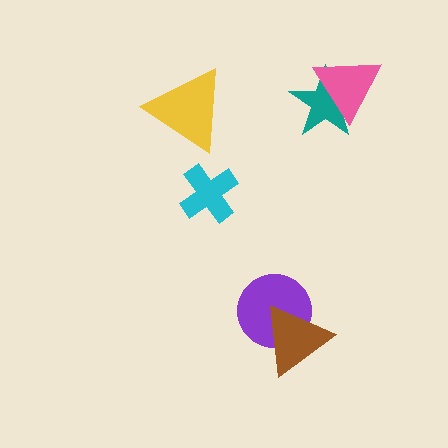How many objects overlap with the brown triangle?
1 object overlaps with the brown triangle.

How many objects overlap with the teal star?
1 object overlaps with the teal star.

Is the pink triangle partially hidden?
No, no other shape covers it.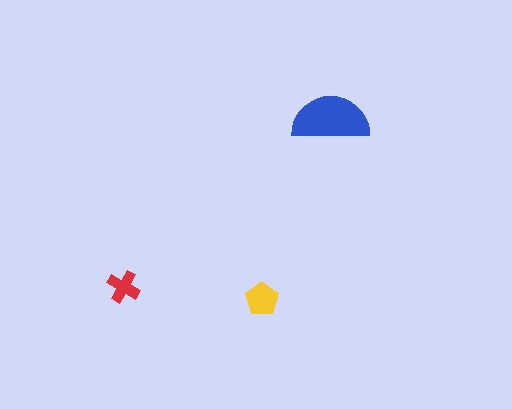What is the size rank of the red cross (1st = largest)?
3rd.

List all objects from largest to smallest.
The blue semicircle, the yellow pentagon, the red cross.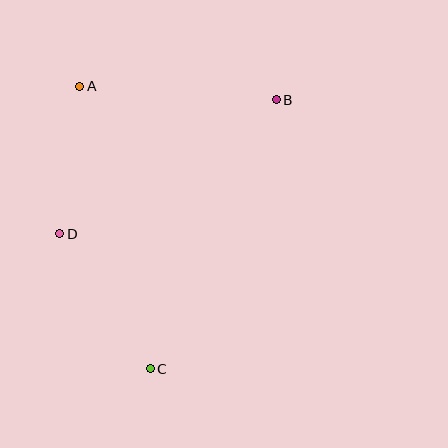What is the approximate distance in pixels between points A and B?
The distance between A and B is approximately 197 pixels.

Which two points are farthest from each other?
Points B and C are farthest from each other.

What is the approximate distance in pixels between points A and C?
The distance between A and C is approximately 291 pixels.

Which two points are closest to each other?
Points A and D are closest to each other.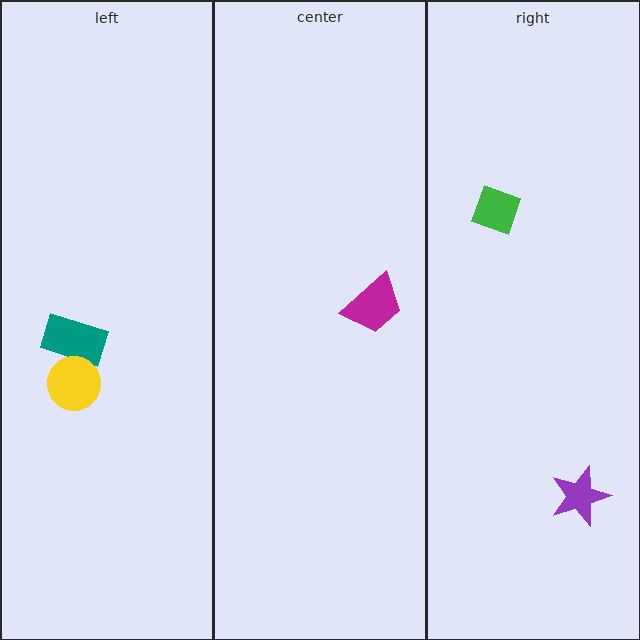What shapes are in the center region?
The magenta trapezoid.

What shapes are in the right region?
The green diamond, the purple star.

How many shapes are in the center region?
1.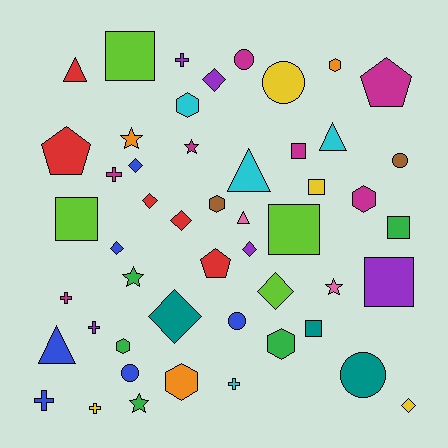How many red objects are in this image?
There are 5 red objects.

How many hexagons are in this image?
There are 7 hexagons.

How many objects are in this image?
There are 50 objects.